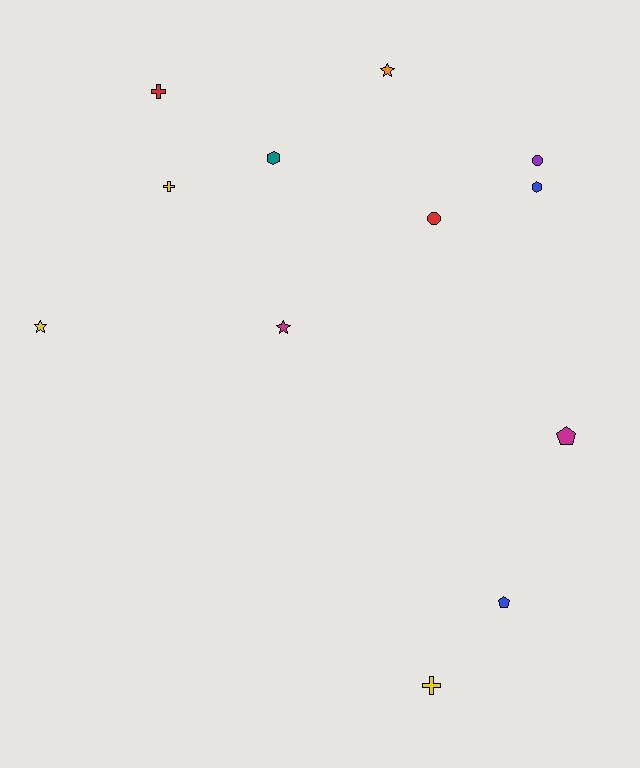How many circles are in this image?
There are 2 circles.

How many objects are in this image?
There are 12 objects.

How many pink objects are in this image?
There are no pink objects.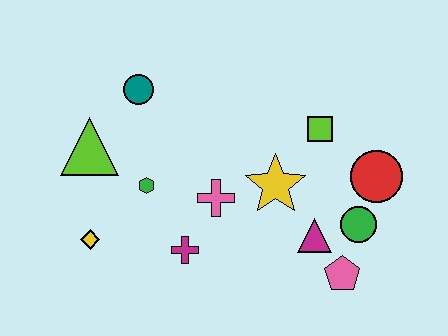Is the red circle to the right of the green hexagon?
Yes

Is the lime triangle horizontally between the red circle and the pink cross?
No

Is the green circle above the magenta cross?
Yes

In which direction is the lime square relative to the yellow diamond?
The lime square is to the right of the yellow diamond.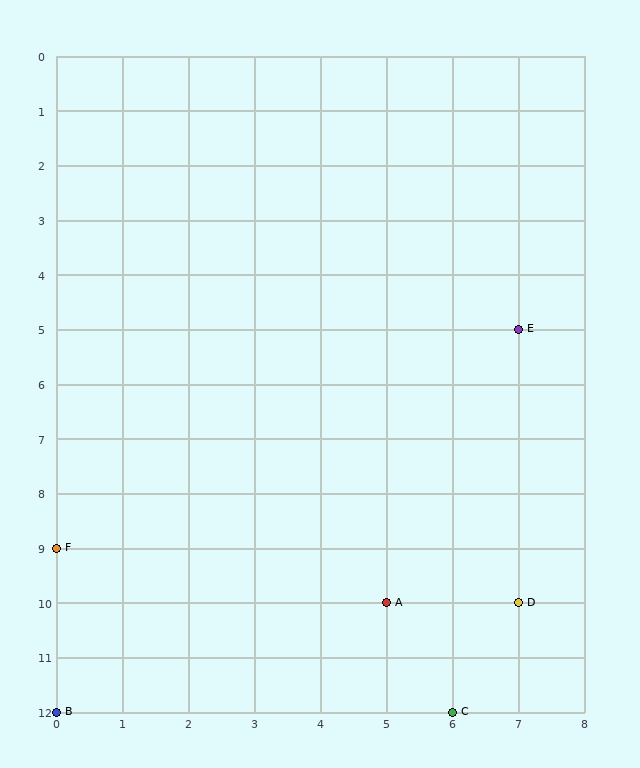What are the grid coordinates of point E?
Point E is at grid coordinates (7, 5).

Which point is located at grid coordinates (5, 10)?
Point A is at (5, 10).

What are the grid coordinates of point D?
Point D is at grid coordinates (7, 10).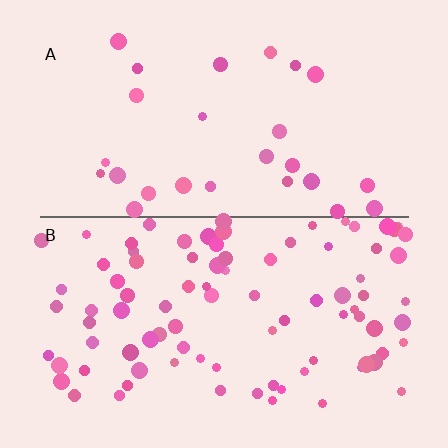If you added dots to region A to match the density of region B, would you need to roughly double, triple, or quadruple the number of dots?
Approximately triple.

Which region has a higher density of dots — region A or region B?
B (the bottom).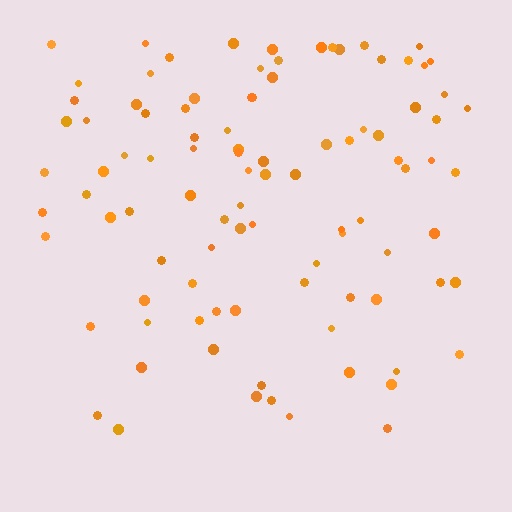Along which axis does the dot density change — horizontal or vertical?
Vertical.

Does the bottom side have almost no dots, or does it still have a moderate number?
Still a moderate number, just noticeably fewer than the top.